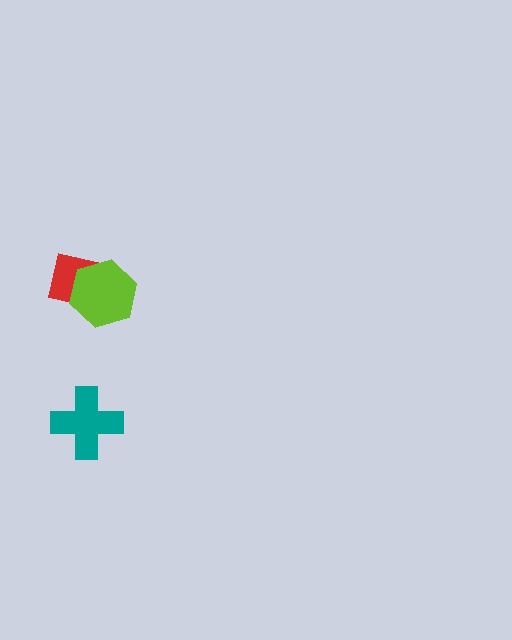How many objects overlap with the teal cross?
0 objects overlap with the teal cross.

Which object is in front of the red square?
The lime hexagon is in front of the red square.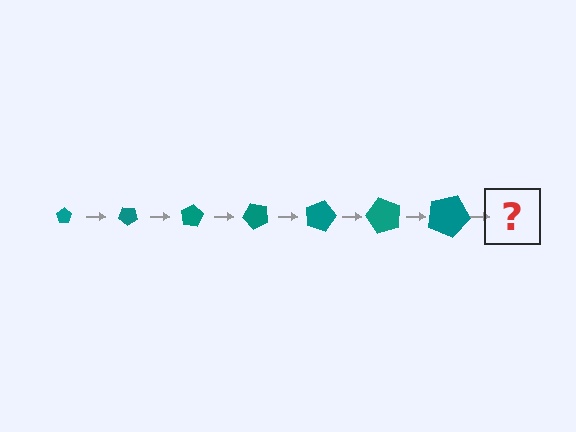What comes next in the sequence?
The next element should be a pentagon, larger than the previous one and rotated 280 degrees from the start.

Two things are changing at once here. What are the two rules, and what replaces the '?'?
The two rules are that the pentagon grows larger each step and it rotates 40 degrees each step. The '?' should be a pentagon, larger than the previous one and rotated 280 degrees from the start.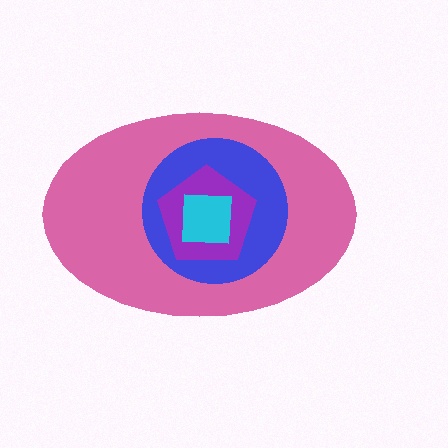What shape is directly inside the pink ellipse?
The blue circle.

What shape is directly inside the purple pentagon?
The cyan square.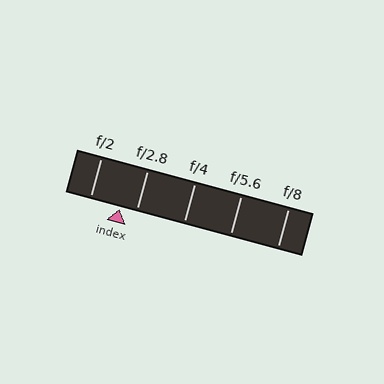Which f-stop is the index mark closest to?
The index mark is closest to f/2.8.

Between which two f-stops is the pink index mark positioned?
The index mark is between f/2 and f/2.8.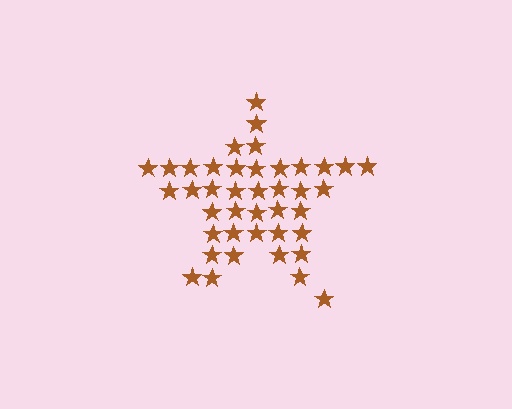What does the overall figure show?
The overall figure shows a star.